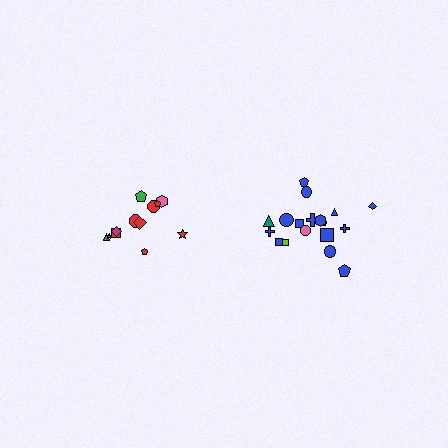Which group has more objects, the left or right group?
The right group.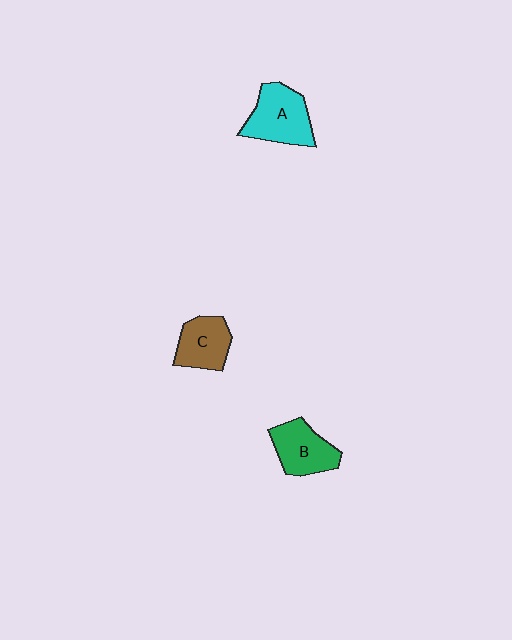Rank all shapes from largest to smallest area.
From largest to smallest: A (cyan), B (green), C (brown).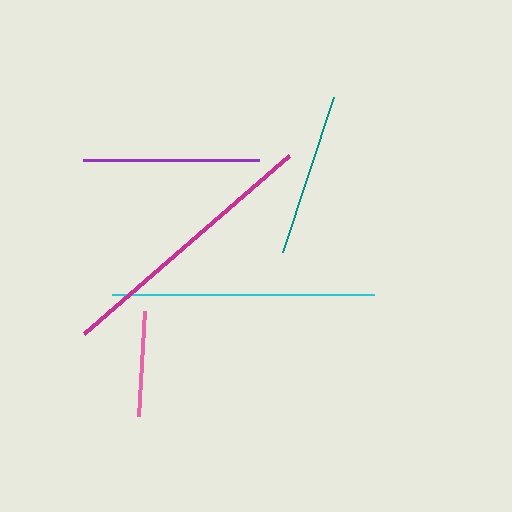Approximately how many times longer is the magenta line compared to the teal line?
The magenta line is approximately 1.7 times the length of the teal line.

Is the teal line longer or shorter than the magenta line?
The magenta line is longer than the teal line.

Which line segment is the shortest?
The pink line is the shortest at approximately 105 pixels.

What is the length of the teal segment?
The teal segment is approximately 163 pixels long.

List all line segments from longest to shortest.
From longest to shortest: magenta, cyan, purple, teal, pink.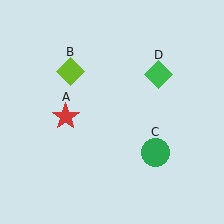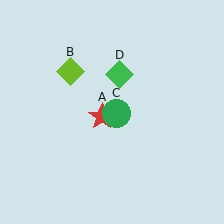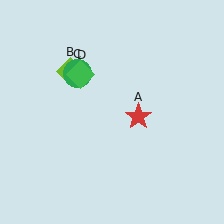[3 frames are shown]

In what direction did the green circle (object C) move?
The green circle (object C) moved up and to the left.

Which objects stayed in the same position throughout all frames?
Lime diamond (object B) remained stationary.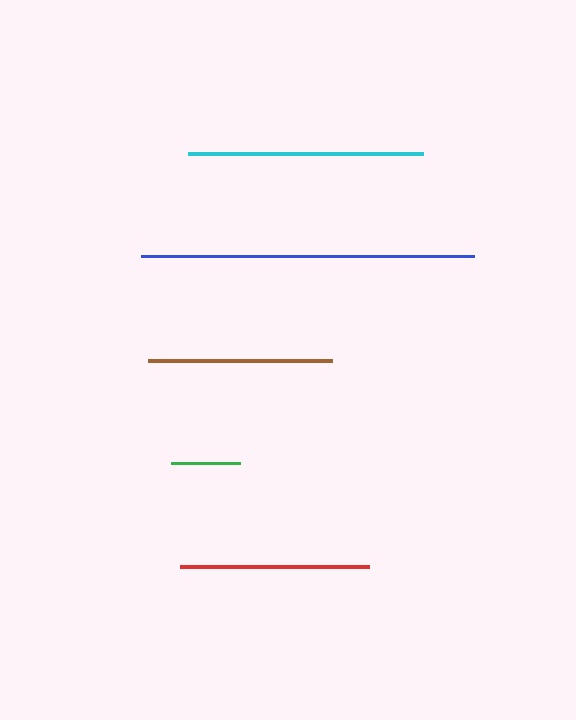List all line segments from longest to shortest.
From longest to shortest: blue, cyan, red, brown, green.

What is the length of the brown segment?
The brown segment is approximately 184 pixels long.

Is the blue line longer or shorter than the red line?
The blue line is longer than the red line.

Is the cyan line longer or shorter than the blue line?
The blue line is longer than the cyan line.